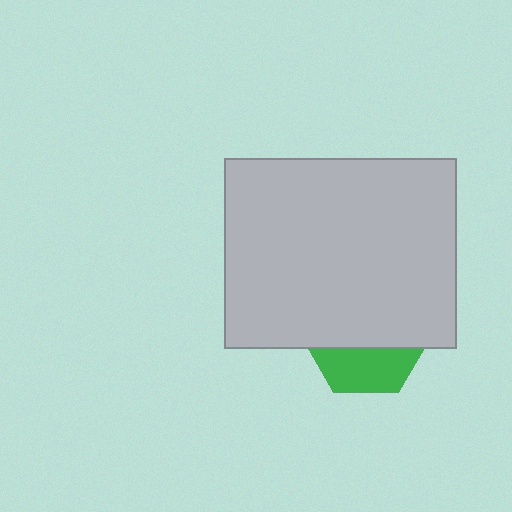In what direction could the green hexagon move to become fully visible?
The green hexagon could move down. That would shift it out from behind the light gray rectangle entirely.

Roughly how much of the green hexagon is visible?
A small part of it is visible (roughly 36%).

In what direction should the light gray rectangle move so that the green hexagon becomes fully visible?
The light gray rectangle should move up. That is the shortest direction to clear the overlap and leave the green hexagon fully visible.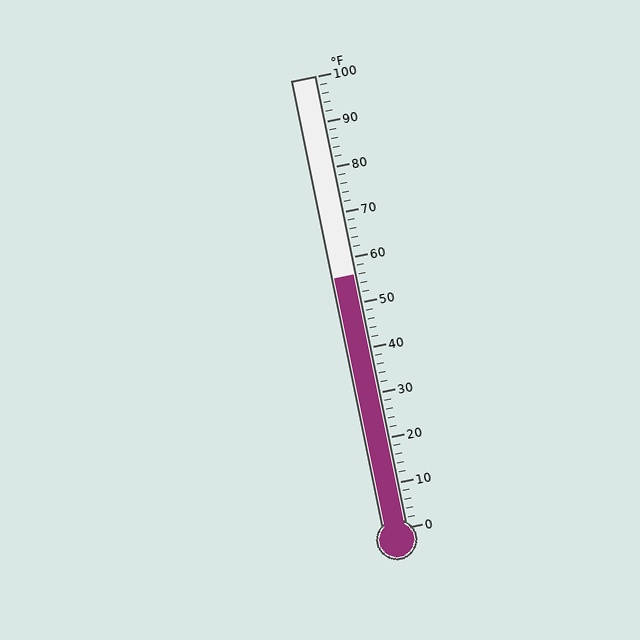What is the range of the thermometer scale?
The thermometer scale ranges from 0°F to 100°F.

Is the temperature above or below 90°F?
The temperature is below 90°F.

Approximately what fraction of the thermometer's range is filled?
The thermometer is filled to approximately 55% of its range.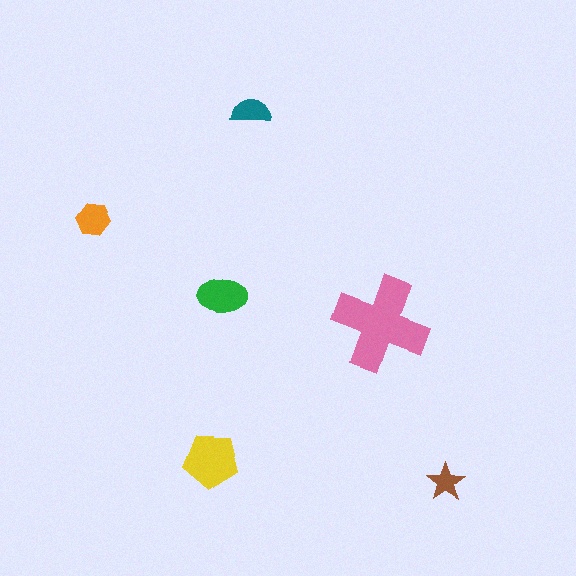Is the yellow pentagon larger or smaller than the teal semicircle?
Larger.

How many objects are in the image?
There are 6 objects in the image.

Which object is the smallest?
The brown star.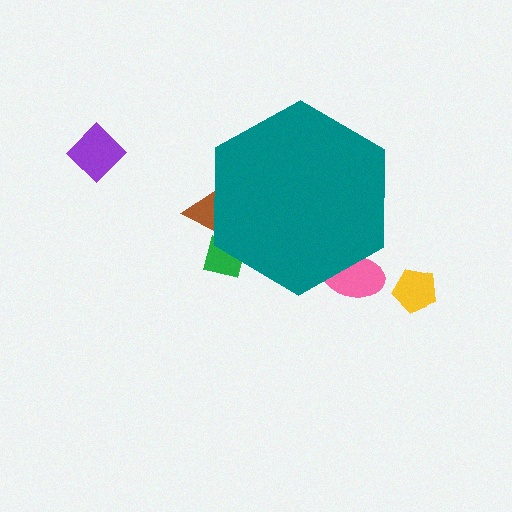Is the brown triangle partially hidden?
Yes, the brown triangle is partially hidden behind the teal hexagon.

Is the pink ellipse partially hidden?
Yes, the pink ellipse is partially hidden behind the teal hexagon.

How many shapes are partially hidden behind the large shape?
3 shapes are partially hidden.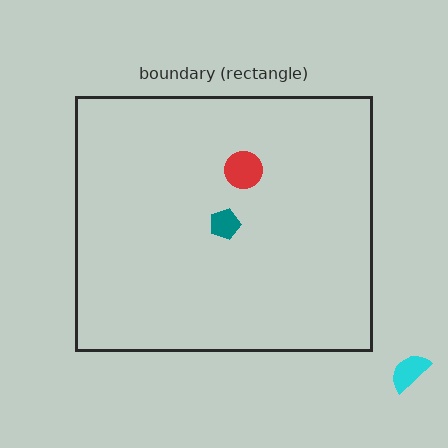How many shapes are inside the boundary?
2 inside, 1 outside.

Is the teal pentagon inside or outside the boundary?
Inside.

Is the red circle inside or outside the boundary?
Inside.